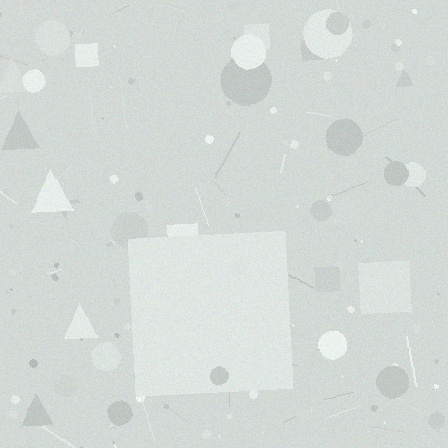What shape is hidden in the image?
A square is hidden in the image.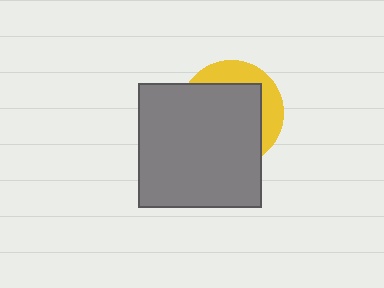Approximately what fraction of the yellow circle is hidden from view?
Roughly 69% of the yellow circle is hidden behind the gray square.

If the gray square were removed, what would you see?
You would see the complete yellow circle.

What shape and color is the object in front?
The object in front is a gray square.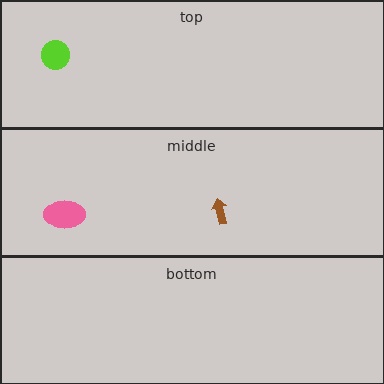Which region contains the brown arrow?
The middle region.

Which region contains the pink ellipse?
The middle region.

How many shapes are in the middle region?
2.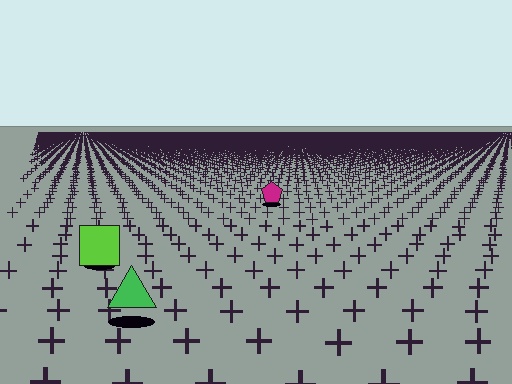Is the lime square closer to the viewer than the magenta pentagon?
Yes. The lime square is closer — you can tell from the texture gradient: the ground texture is coarser near it.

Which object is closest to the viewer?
The green triangle is closest. The texture marks near it are larger and more spread out.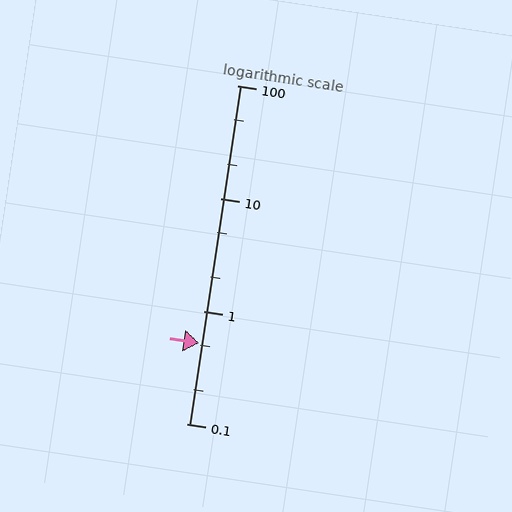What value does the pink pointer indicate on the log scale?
The pointer indicates approximately 0.52.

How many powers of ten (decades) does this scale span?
The scale spans 3 decades, from 0.1 to 100.